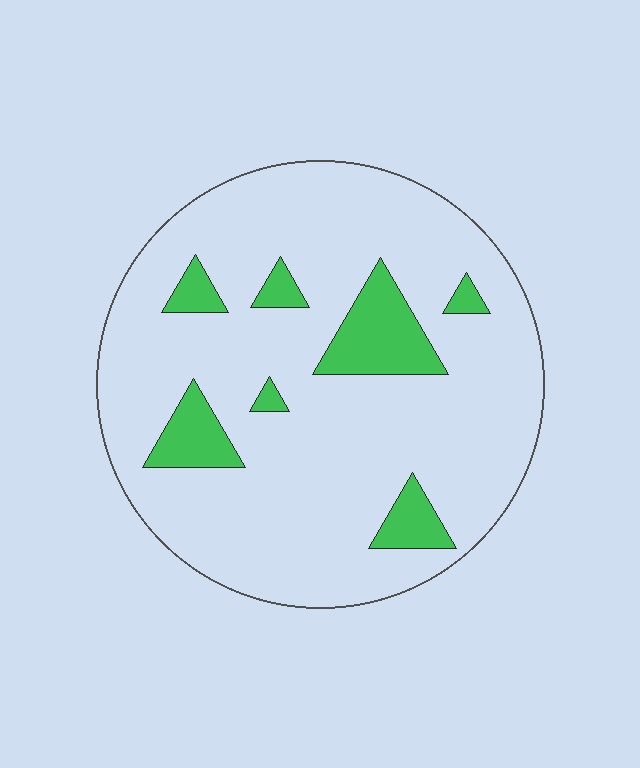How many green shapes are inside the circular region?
7.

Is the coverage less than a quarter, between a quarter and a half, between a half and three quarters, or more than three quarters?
Less than a quarter.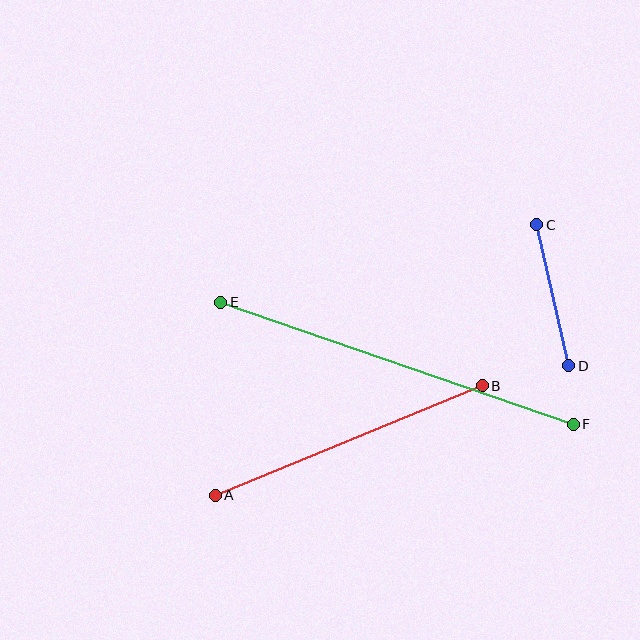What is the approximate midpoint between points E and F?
The midpoint is at approximately (397, 363) pixels.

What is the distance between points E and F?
The distance is approximately 373 pixels.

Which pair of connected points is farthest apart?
Points E and F are farthest apart.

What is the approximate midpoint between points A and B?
The midpoint is at approximately (349, 441) pixels.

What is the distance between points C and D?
The distance is approximately 144 pixels.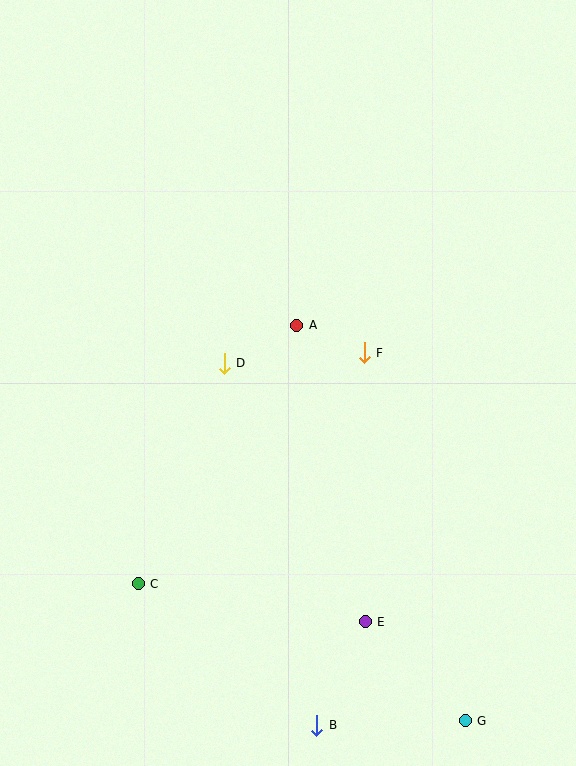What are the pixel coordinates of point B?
Point B is at (316, 725).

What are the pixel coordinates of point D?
Point D is at (224, 363).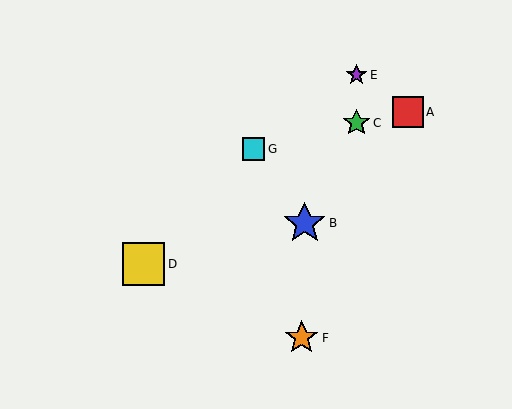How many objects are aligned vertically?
2 objects (C, E) are aligned vertically.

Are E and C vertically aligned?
Yes, both are at x≈357.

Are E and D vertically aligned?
No, E is at x≈357 and D is at x≈143.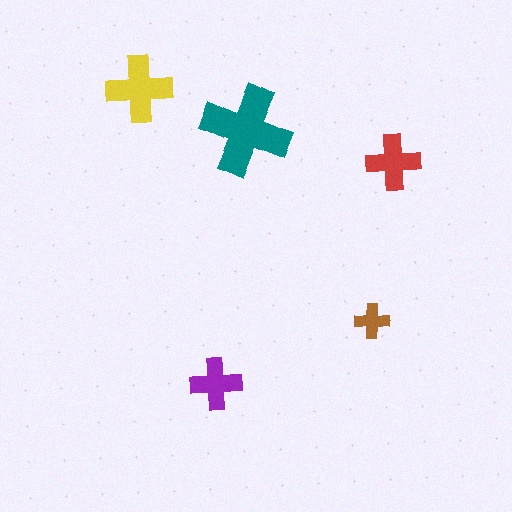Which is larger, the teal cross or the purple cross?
The teal one.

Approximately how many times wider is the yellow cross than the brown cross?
About 2 times wider.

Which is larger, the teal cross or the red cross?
The teal one.